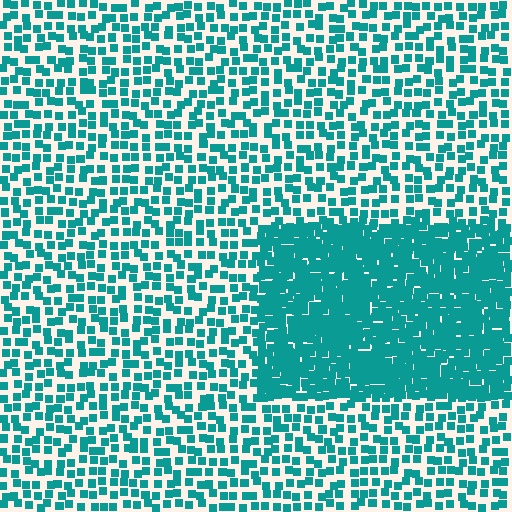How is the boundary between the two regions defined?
The boundary is defined by a change in element density (approximately 2.4x ratio). All elements are the same color, size, and shape.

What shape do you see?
I see a rectangle.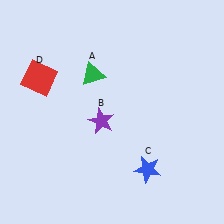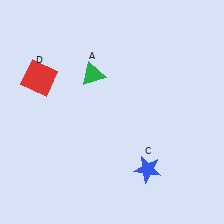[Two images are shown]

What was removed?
The purple star (B) was removed in Image 2.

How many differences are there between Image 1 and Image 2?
There is 1 difference between the two images.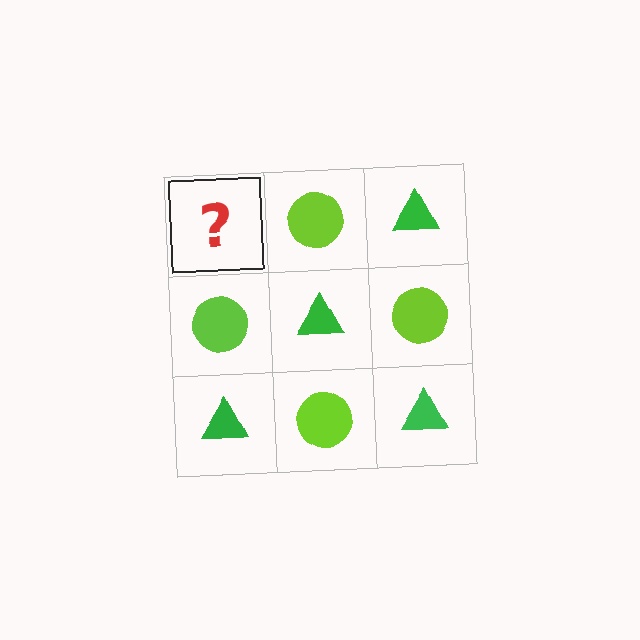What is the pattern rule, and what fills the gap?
The rule is that it alternates green triangle and lime circle in a checkerboard pattern. The gap should be filled with a green triangle.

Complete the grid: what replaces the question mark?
The question mark should be replaced with a green triangle.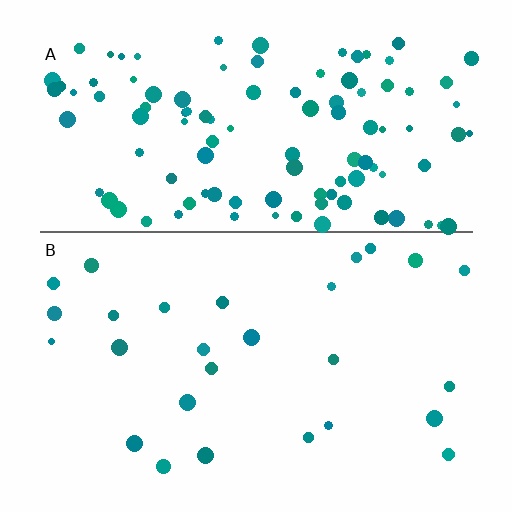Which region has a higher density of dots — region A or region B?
A (the top).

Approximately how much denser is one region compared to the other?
Approximately 4.1× — region A over region B.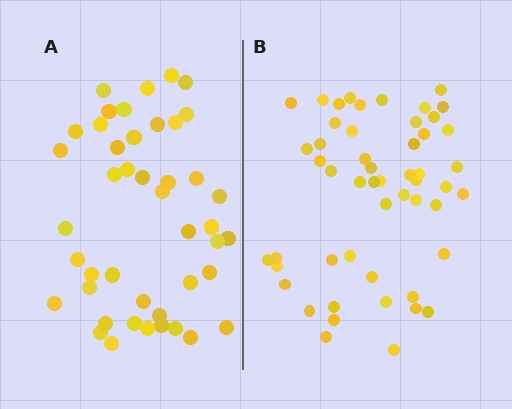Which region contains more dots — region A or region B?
Region B (the right region) has more dots.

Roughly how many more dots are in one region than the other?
Region B has roughly 8 or so more dots than region A.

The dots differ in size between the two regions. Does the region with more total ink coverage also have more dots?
No. Region A has more total ink coverage because its dots are larger, but region B actually contains more individual dots. Total area can be misleading — the number of items is what matters here.